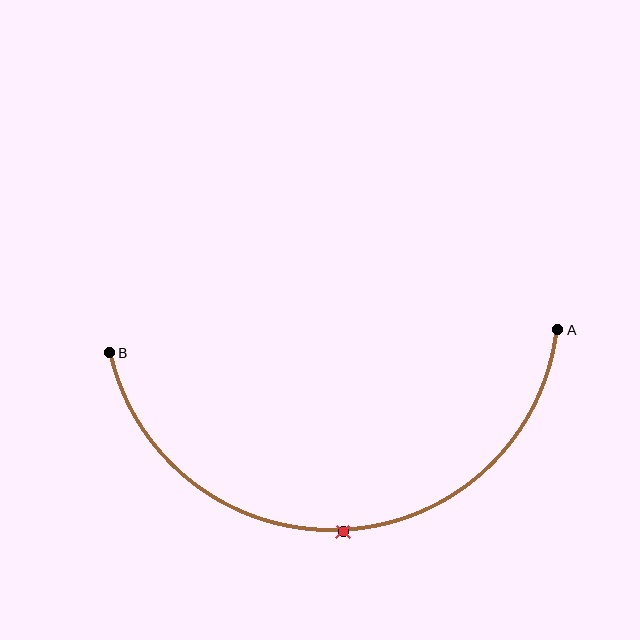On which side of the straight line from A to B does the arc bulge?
The arc bulges below the straight line connecting A and B.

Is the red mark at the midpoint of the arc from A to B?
Yes. The red mark lies on the arc at equal arc-length from both A and B — it is the arc midpoint.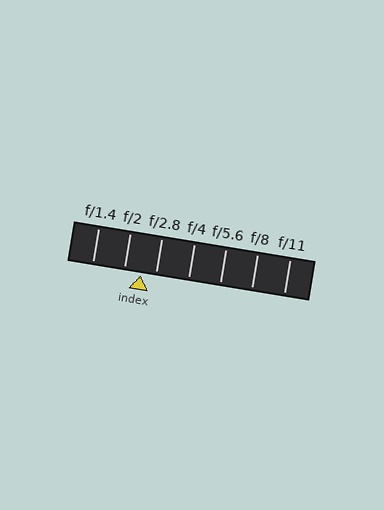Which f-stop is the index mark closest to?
The index mark is closest to f/2.8.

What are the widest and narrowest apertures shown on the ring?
The widest aperture shown is f/1.4 and the narrowest is f/11.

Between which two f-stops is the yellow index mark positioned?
The index mark is between f/2 and f/2.8.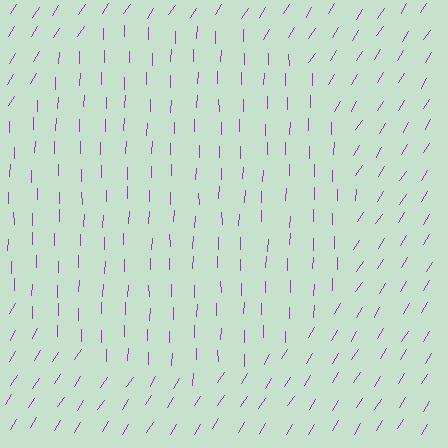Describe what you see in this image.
The image is filled with small purple line segments. A circle region in the image has lines oriented differently from the surrounding lines, creating a visible texture boundary.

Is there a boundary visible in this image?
Yes, there is a texture boundary formed by a change in line orientation.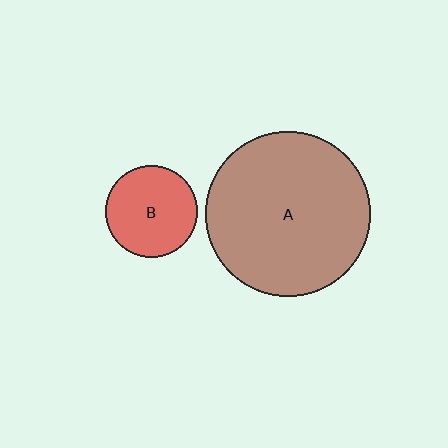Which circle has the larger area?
Circle A (brown).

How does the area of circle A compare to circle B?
Approximately 3.2 times.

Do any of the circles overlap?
No, none of the circles overlap.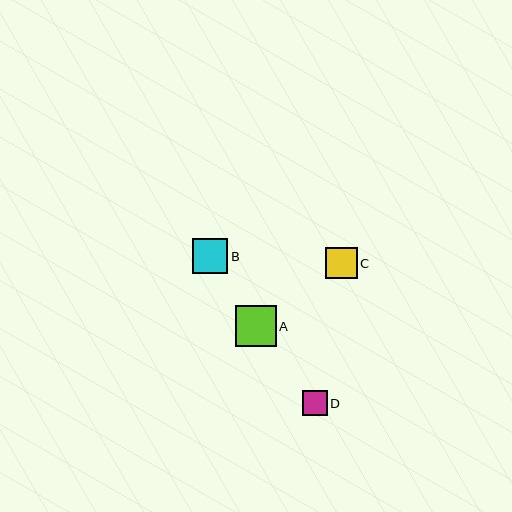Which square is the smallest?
Square D is the smallest with a size of approximately 25 pixels.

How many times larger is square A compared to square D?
Square A is approximately 1.6 times the size of square D.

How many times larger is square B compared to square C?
Square B is approximately 1.1 times the size of square C.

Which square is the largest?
Square A is the largest with a size of approximately 41 pixels.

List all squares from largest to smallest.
From largest to smallest: A, B, C, D.